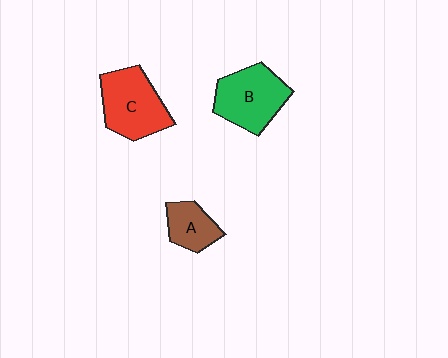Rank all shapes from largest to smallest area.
From largest to smallest: C (red), B (green), A (brown).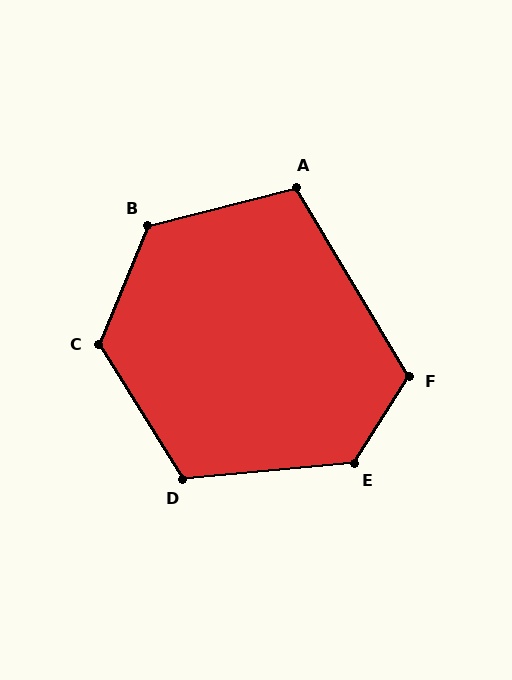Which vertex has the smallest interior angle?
A, at approximately 107 degrees.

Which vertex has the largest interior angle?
E, at approximately 128 degrees.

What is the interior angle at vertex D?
Approximately 117 degrees (obtuse).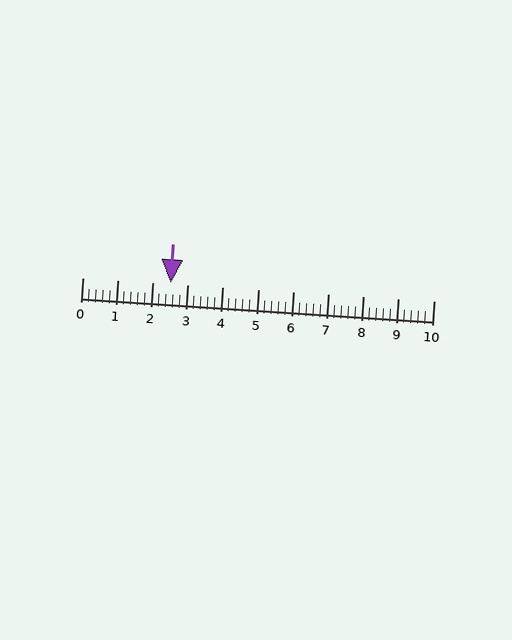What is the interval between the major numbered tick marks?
The major tick marks are spaced 1 units apart.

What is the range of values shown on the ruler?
The ruler shows values from 0 to 10.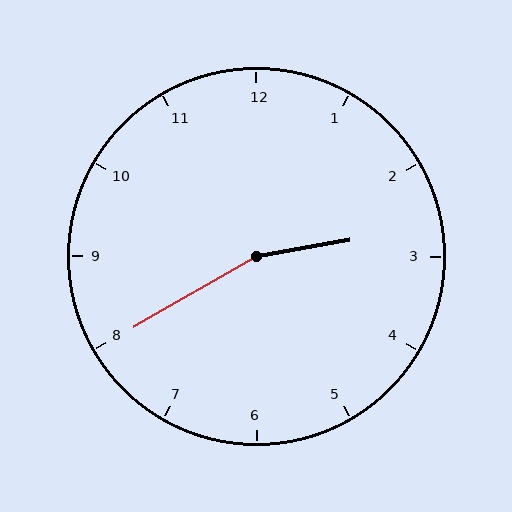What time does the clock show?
2:40.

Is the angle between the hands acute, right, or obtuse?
It is obtuse.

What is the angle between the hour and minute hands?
Approximately 160 degrees.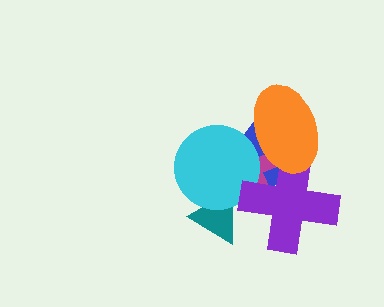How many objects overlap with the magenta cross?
4 objects overlap with the magenta cross.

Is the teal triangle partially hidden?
Yes, it is partially covered by another shape.